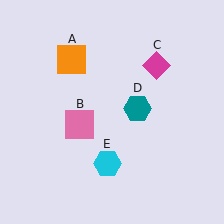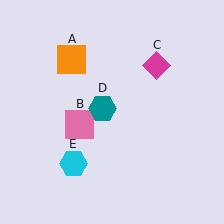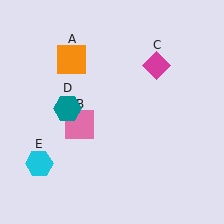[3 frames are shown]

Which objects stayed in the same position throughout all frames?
Orange square (object A) and pink square (object B) and magenta diamond (object C) remained stationary.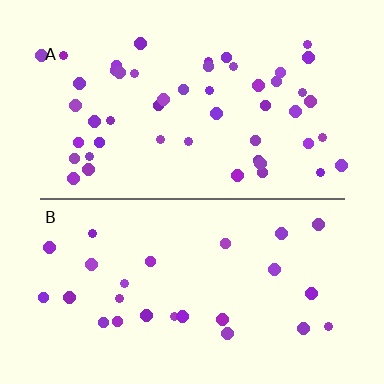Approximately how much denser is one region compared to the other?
Approximately 1.9× — region A over region B.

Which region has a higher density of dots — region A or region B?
A (the top).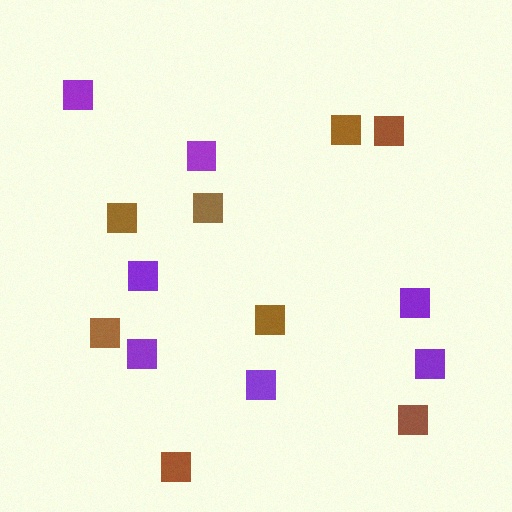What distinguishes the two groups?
There are 2 groups: one group of brown squares (8) and one group of purple squares (7).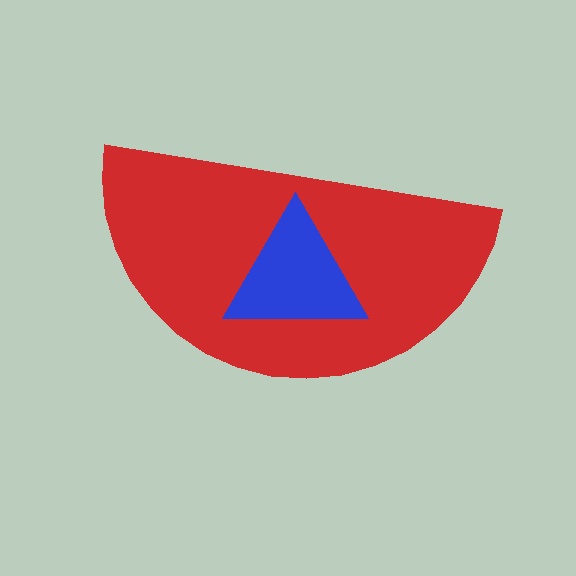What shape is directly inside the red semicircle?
The blue triangle.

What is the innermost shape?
The blue triangle.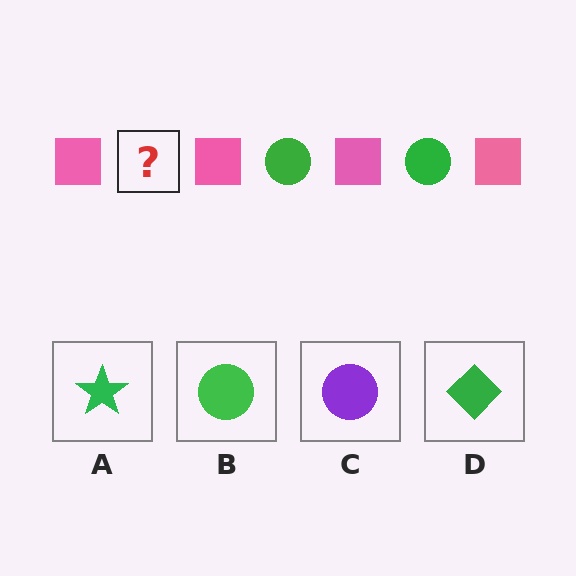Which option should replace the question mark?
Option B.